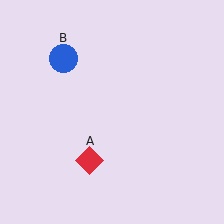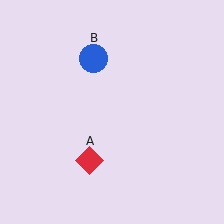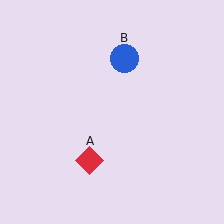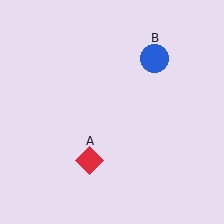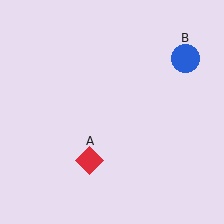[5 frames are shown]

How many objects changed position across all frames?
1 object changed position: blue circle (object B).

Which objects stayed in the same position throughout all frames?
Red diamond (object A) remained stationary.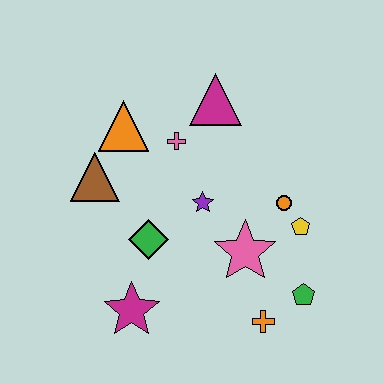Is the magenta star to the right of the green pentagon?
No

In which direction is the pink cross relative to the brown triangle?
The pink cross is to the right of the brown triangle.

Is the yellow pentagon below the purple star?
Yes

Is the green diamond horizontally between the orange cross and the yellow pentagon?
No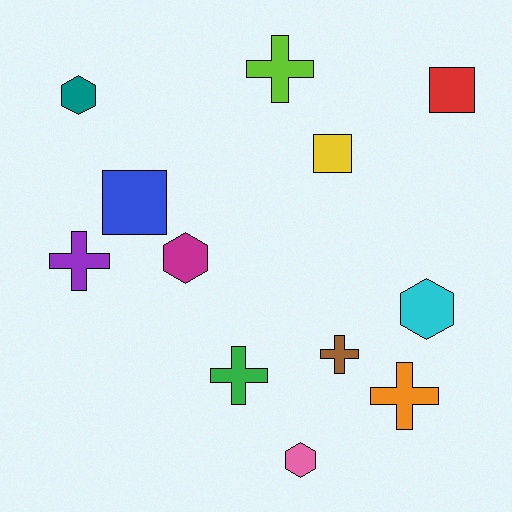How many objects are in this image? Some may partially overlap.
There are 12 objects.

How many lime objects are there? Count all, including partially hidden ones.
There is 1 lime object.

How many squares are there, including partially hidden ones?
There are 3 squares.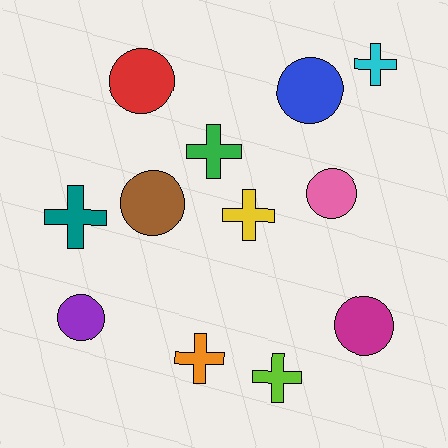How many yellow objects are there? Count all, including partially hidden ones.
There is 1 yellow object.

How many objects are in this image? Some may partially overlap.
There are 12 objects.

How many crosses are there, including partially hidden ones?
There are 6 crosses.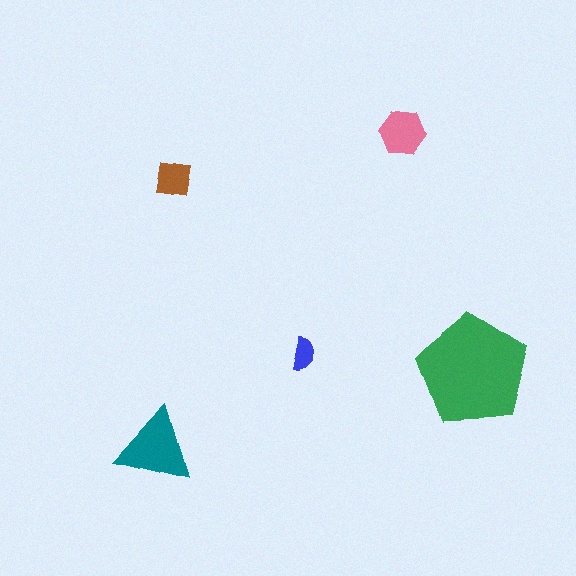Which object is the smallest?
The blue semicircle.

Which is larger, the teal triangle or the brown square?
The teal triangle.